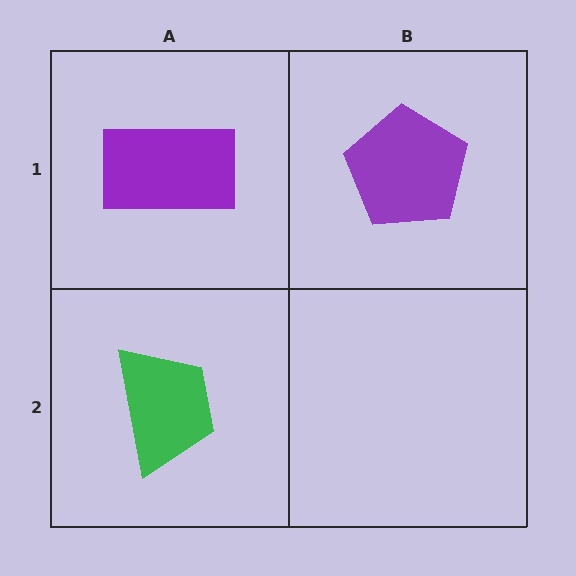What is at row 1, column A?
A purple rectangle.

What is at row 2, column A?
A green trapezoid.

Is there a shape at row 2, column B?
No, that cell is empty.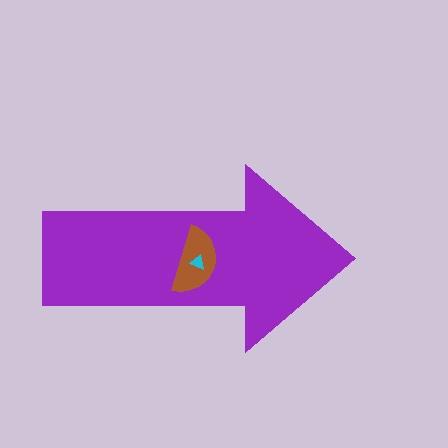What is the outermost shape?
The purple arrow.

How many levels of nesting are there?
3.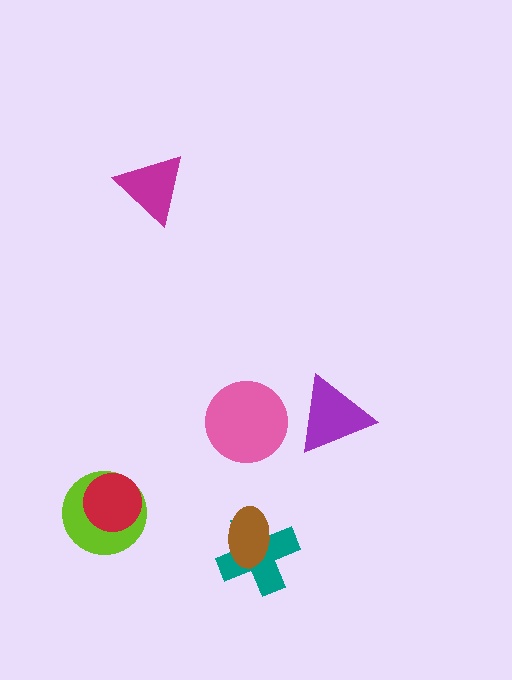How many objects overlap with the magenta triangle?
0 objects overlap with the magenta triangle.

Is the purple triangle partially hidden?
No, no other shape covers it.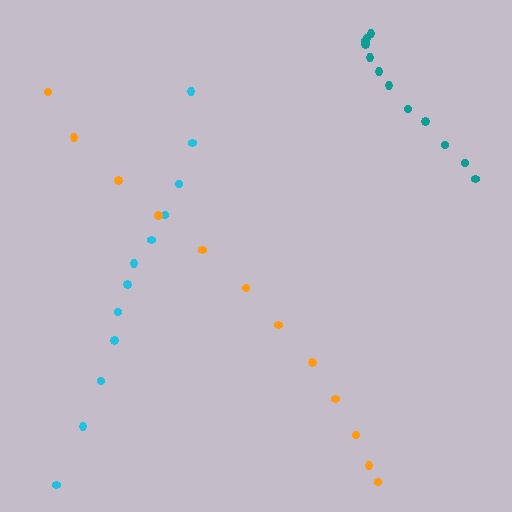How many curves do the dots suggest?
There are 3 distinct paths.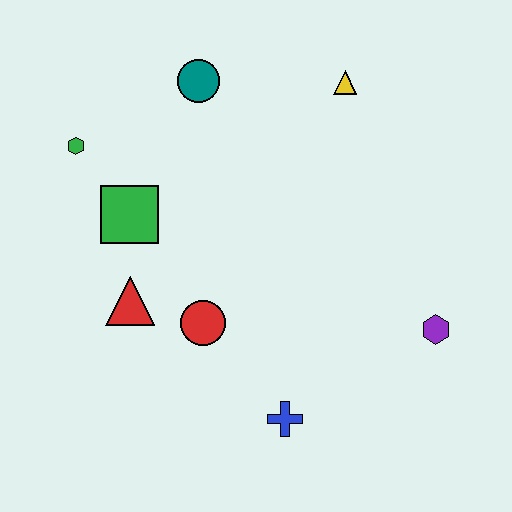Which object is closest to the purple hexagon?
The blue cross is closest to the purple hexagon.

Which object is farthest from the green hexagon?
The purple hexagon is farthest from the green hexagon.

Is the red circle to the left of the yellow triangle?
Yes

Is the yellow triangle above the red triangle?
Yes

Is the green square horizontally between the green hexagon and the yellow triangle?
Yes